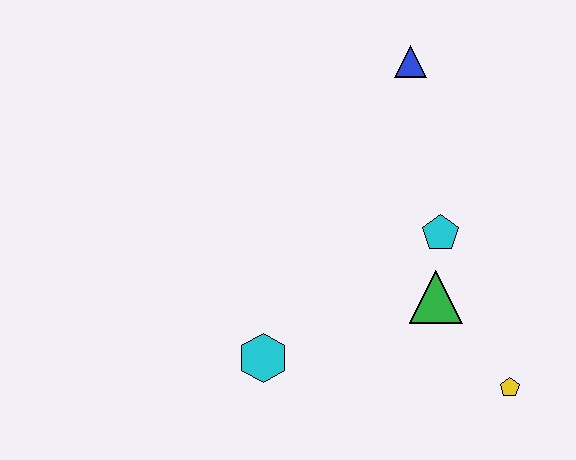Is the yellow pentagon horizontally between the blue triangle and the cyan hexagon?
No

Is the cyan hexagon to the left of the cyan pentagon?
Yes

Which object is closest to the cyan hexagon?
The green triangle is closest to the cyan hexagon.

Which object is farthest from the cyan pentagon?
The cyan hexagon is farthest from the cyan pentagon.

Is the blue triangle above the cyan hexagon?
Yes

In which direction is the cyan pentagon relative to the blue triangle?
The cyan pentagon is below the blue triangle.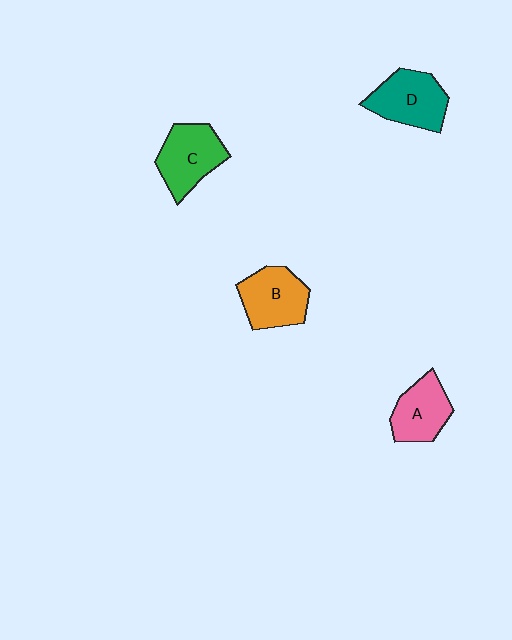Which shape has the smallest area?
Shape A (pink).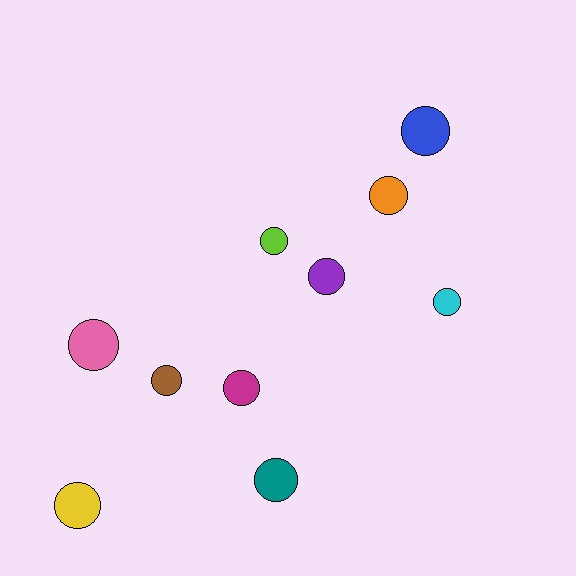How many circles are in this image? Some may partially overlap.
There are 10 circles.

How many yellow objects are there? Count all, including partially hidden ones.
There is 1 yellow object.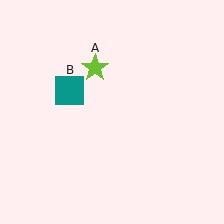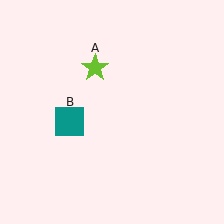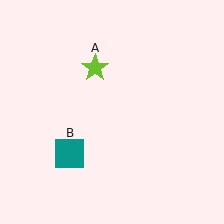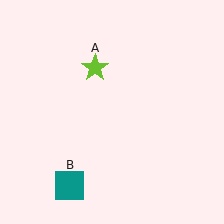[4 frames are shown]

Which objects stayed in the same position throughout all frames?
Lime star (object A) remained stationary.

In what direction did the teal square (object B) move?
The teal square (object B) moved down.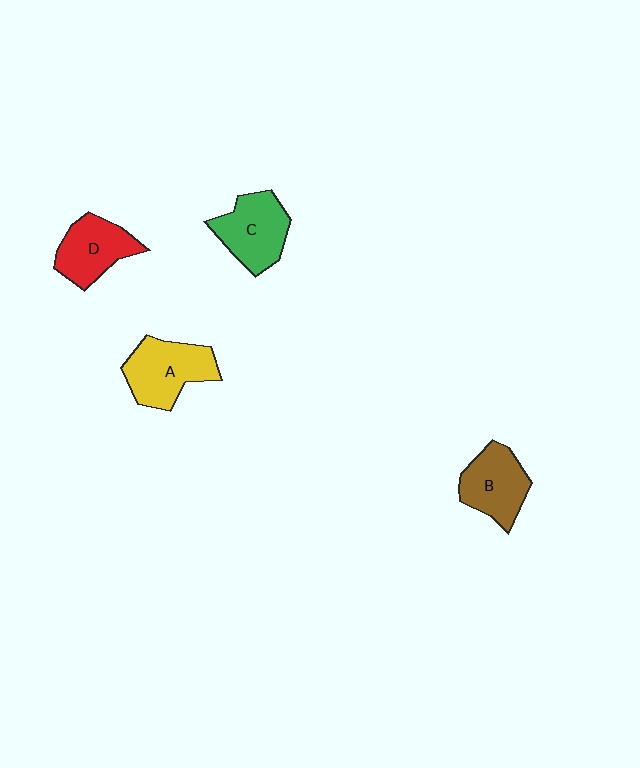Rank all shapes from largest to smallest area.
From largest to smallest: A (yellow), C (green), B (brown), D (red).